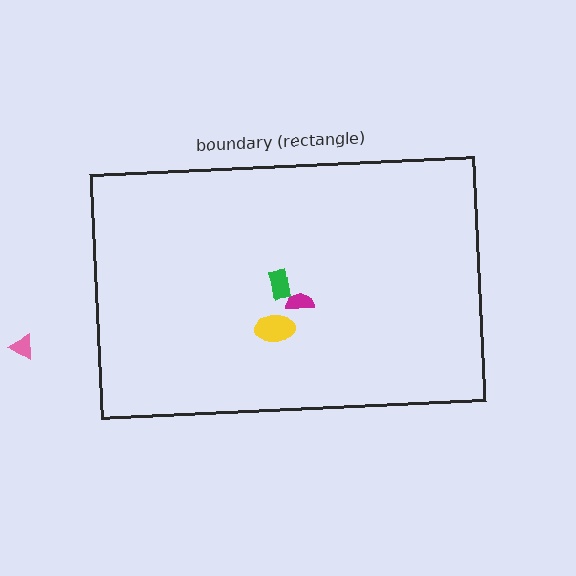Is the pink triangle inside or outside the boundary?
Outside.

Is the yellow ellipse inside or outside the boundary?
Inside.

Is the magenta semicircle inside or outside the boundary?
Inside.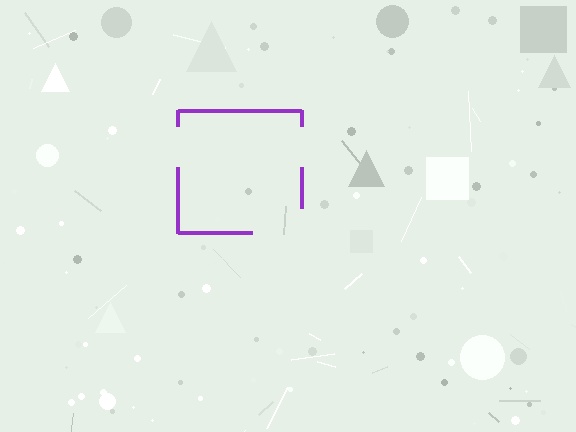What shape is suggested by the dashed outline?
The dashed outline suggests a square.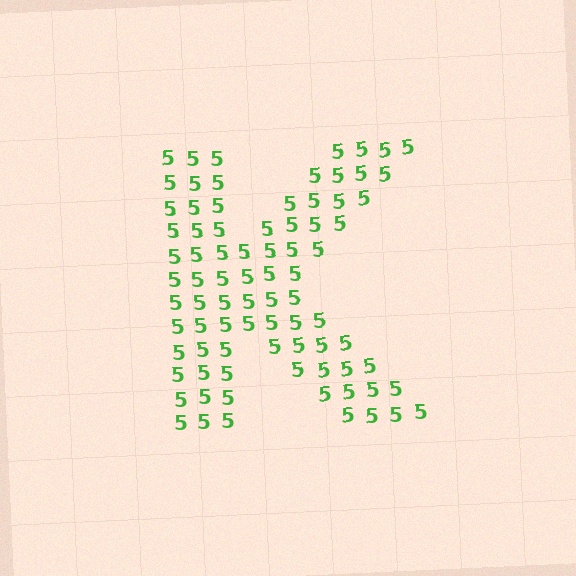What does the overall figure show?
The overall figure shows the letter K.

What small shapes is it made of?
It is made of small digit 5's.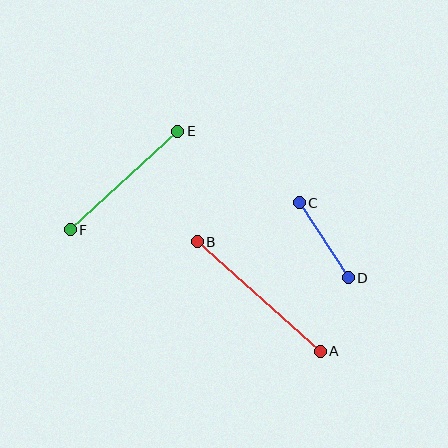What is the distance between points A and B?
The distance is approximately 164 pixels.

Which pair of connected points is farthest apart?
Points A and B are farthest apart.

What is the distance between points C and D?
The distance is approximately 90 pixels.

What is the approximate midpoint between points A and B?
The midpoint is at approximately (259, 296) pixels.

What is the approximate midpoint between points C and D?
The midpoint is at approximately (324, 240) pixels.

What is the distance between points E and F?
The distance is approximately 146 pixels.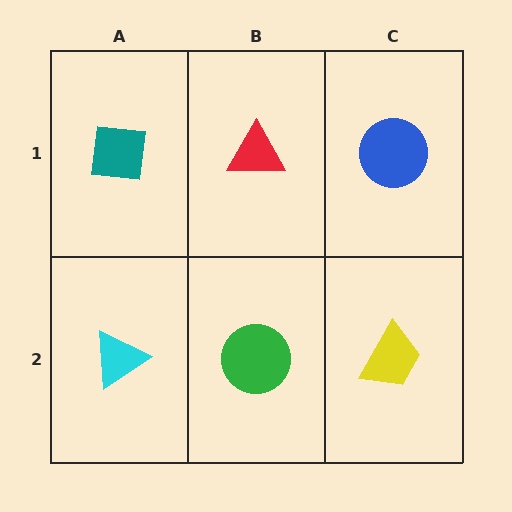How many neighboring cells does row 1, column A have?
2.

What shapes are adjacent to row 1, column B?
A green circle (row 2, column B), a teal square (row 1, column A), a blue circle (row 1, column C).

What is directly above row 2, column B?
A red triangle.